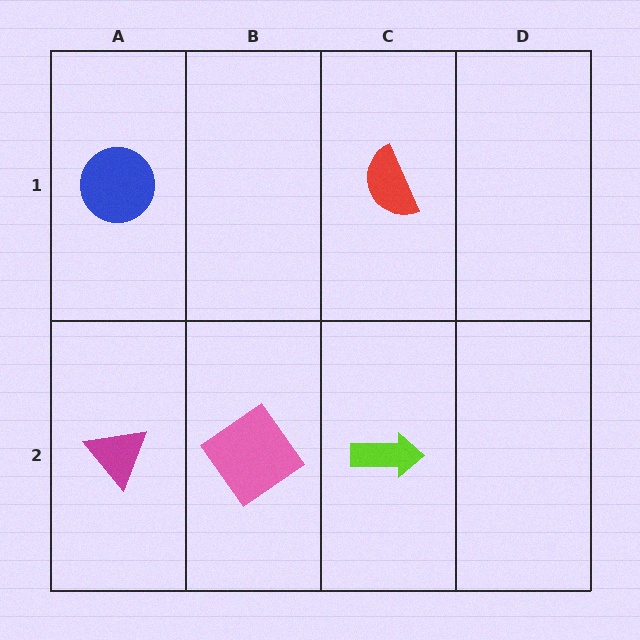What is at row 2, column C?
A lime arrow.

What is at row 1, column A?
A blue circle.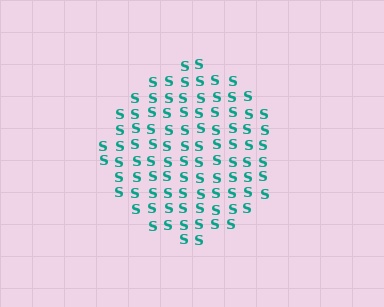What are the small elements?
The small elements are letter S's.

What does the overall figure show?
The overall figure shows a circle.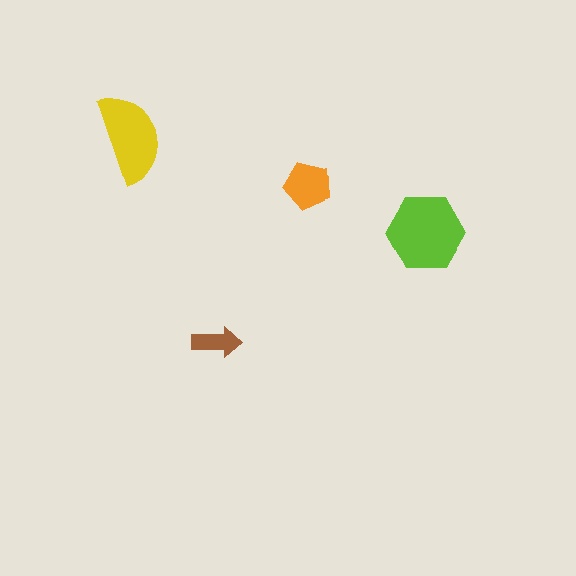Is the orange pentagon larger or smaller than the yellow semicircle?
Smaller.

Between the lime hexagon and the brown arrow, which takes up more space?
The lime hexagon.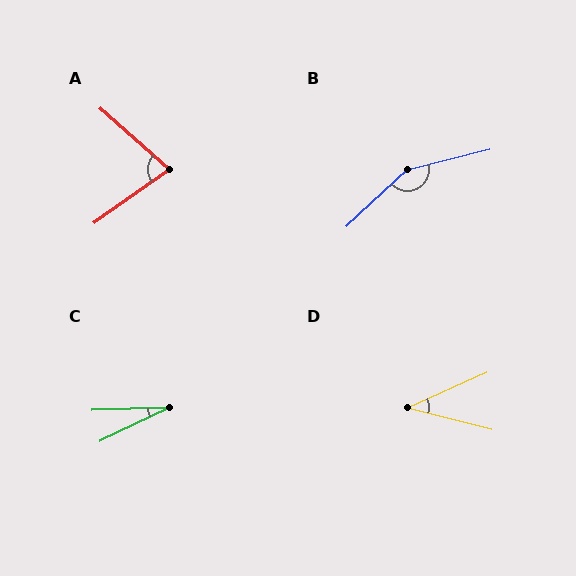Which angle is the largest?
B, at approximately 151 degrees.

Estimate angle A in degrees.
Approximately 77 degrees.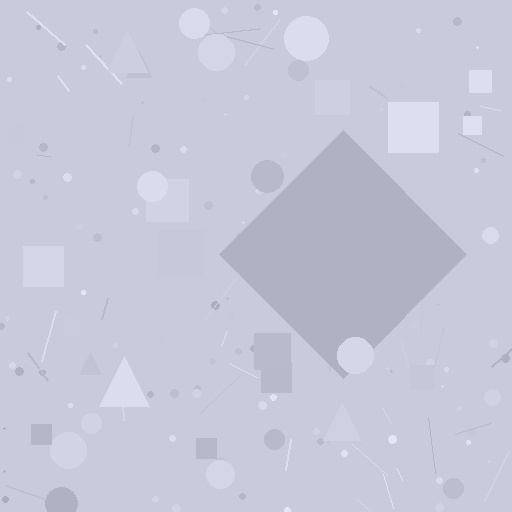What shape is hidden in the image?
A diamond is hidden in the image.